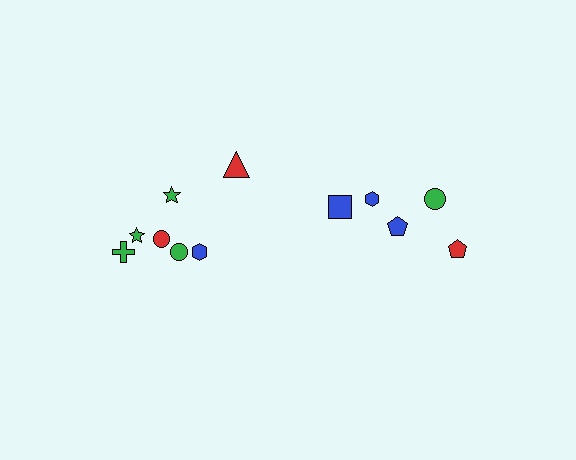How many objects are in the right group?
There are 5 objects.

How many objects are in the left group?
There are 7 objects.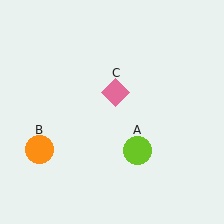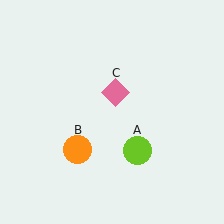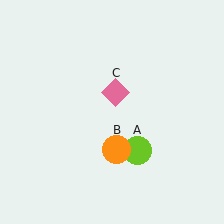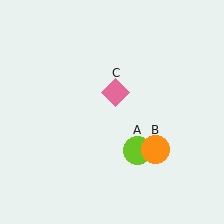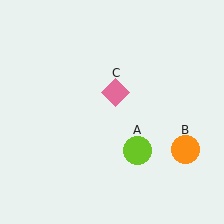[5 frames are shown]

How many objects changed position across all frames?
1 object changed position: orange circle (object B).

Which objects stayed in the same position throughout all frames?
Lime circle (object A) and pink diamond (object C) remained stationary.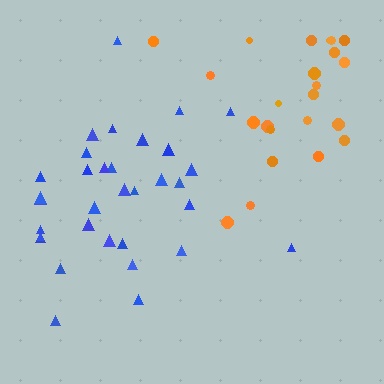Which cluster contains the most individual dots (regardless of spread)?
Blue (33).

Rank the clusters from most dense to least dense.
blue, orange.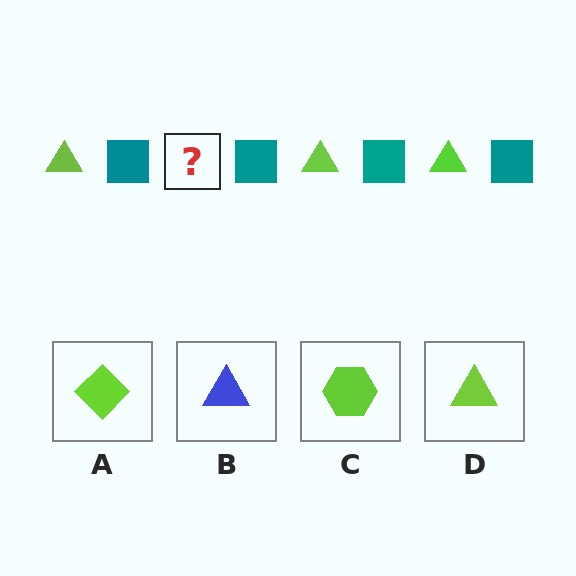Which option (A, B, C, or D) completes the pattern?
D.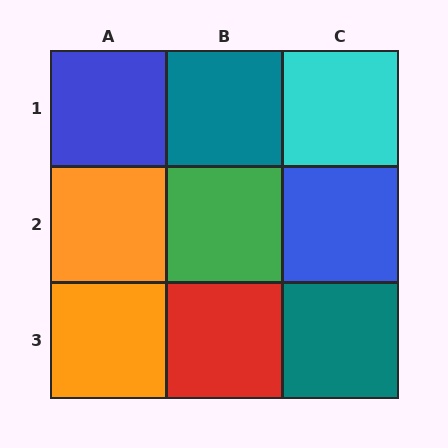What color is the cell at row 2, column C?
Blue.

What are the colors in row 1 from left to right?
Blue, teal, cyan.